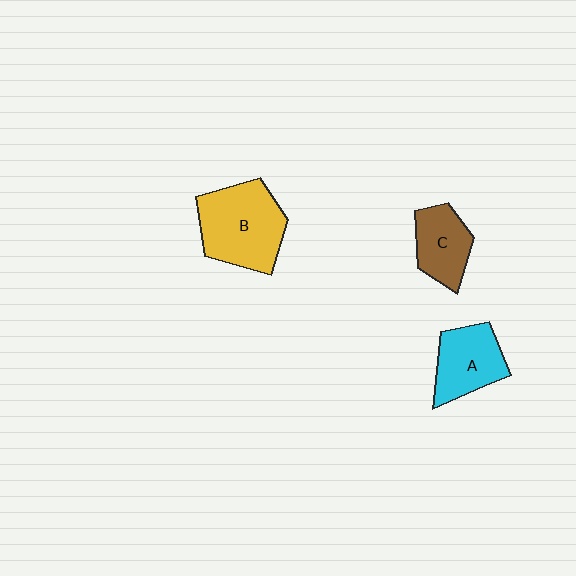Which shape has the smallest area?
Shape C (brown).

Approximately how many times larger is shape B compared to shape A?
Approximately 1.5 times.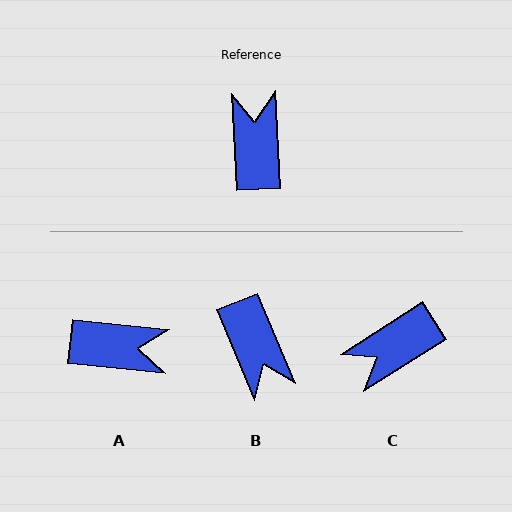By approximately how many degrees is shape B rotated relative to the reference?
Approximately 161 degrees clockwise.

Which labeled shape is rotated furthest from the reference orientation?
B, about 161 degrees away.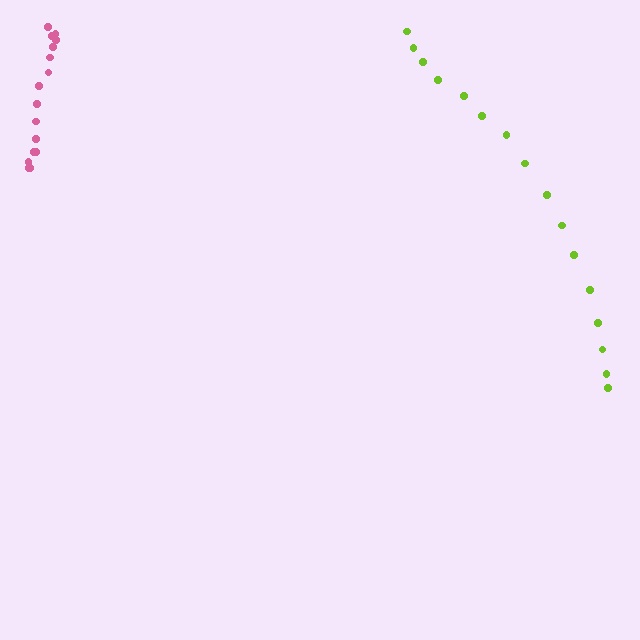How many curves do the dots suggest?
There are 2 distinct paths.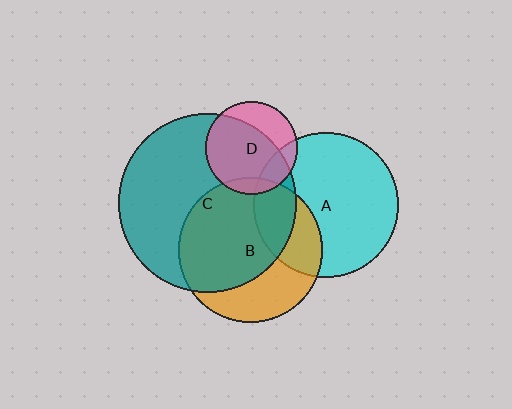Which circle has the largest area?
Circle C (teal).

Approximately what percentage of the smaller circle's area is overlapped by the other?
Approximately 20%.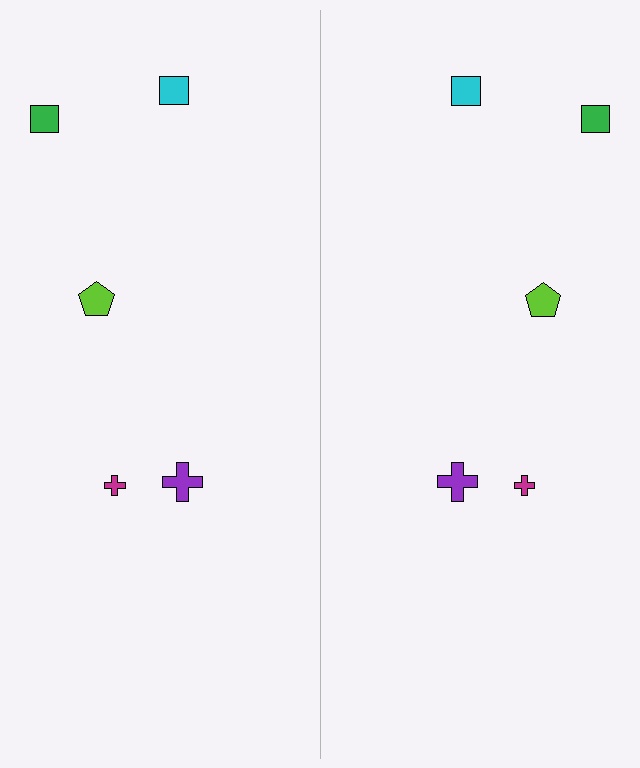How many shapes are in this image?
There are 10 shapes in this image.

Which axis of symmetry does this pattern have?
The pattern has a vertical axis of symmetry running through the center of the image.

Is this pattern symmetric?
Yes, this pattern has bilateral (reflection) symmetry.